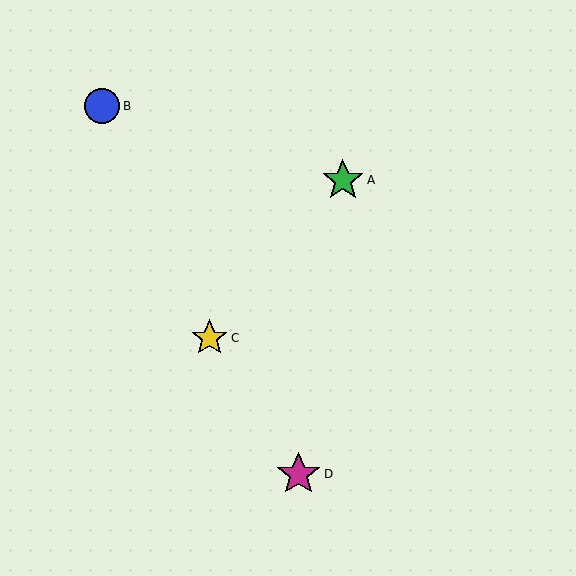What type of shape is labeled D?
Shape D is a magenta star.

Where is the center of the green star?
The center of the green star is at (343, 180).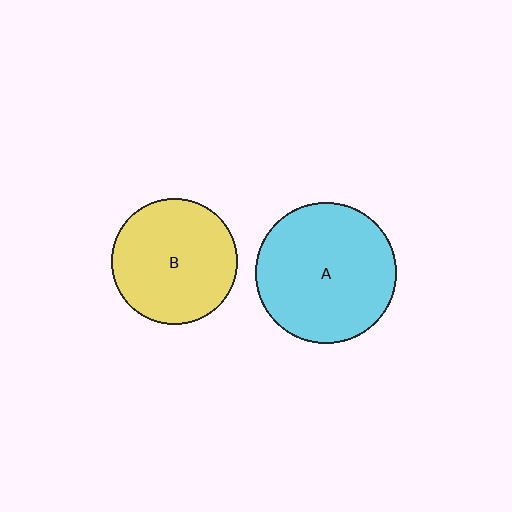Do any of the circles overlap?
No, none of the circles overlap.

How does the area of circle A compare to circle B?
Approximately 1.2 times.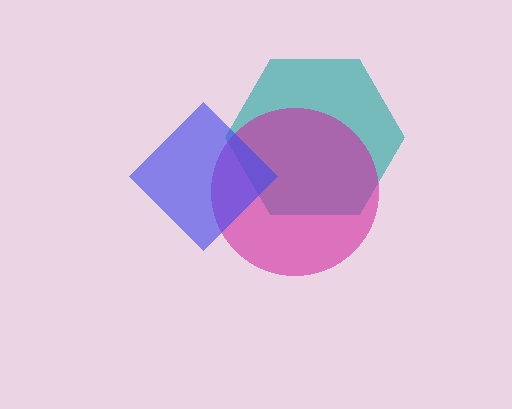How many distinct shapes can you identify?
There are 3 distinct shapes: a teal hexagon, a magenta circle, a blue diamond.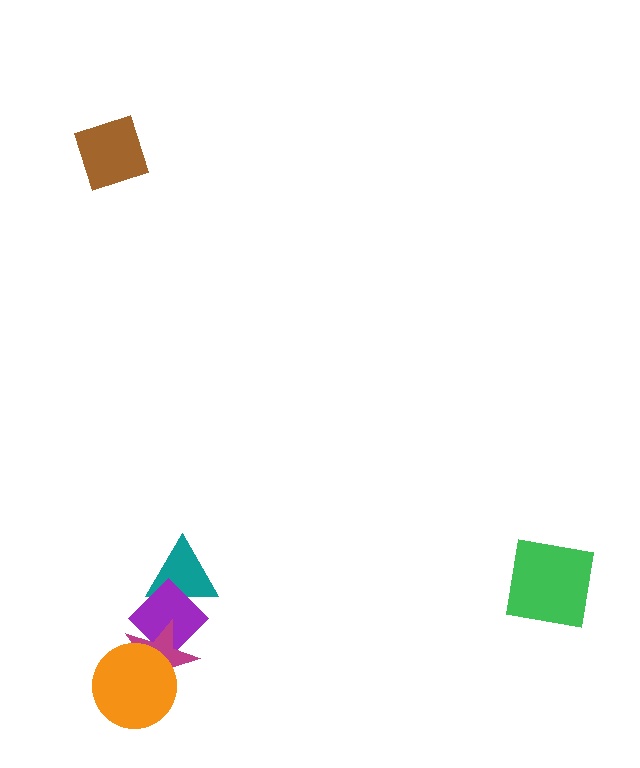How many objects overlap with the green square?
0 objects overlap with the green square.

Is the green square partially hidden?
No, no other shape covers it.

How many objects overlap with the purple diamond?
2 objects overlap with the purple diamond.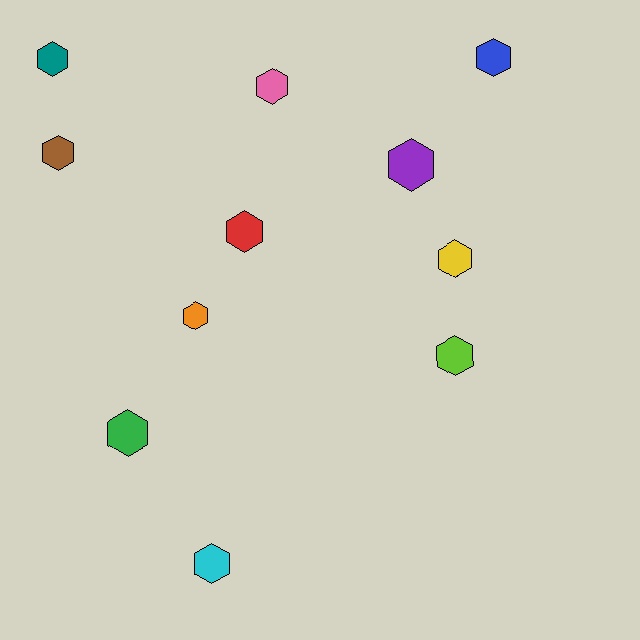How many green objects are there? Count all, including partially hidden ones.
There is 1 green object.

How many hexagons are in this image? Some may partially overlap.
There are 11 hexagons.